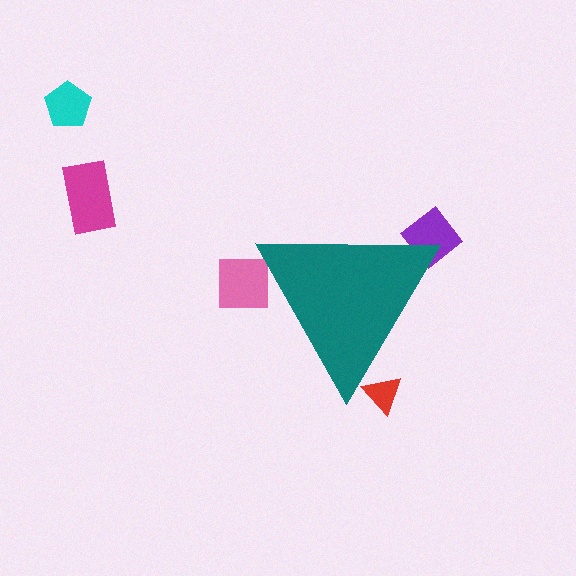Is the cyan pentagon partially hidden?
No, the cyan pentagon is fully visible.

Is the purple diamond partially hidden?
Yes, the purple diamond is partially hidden behind the teal triangle.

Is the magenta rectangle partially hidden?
No, the magenta rectangle is fully visible.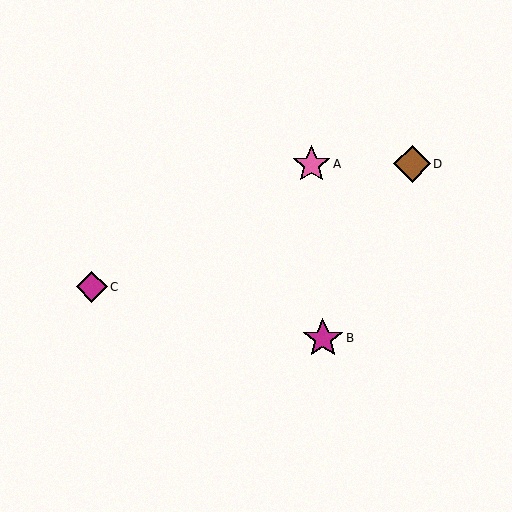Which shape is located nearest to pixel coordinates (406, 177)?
The brown diamond (labeled D) at (412, 164) is nearest to that location.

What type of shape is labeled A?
Shape A is a pink star.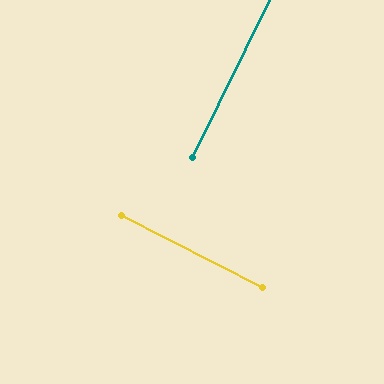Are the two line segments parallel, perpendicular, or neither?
Perpendicular — they meet at approximately 89°.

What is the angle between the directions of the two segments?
Approximately 89 degrees.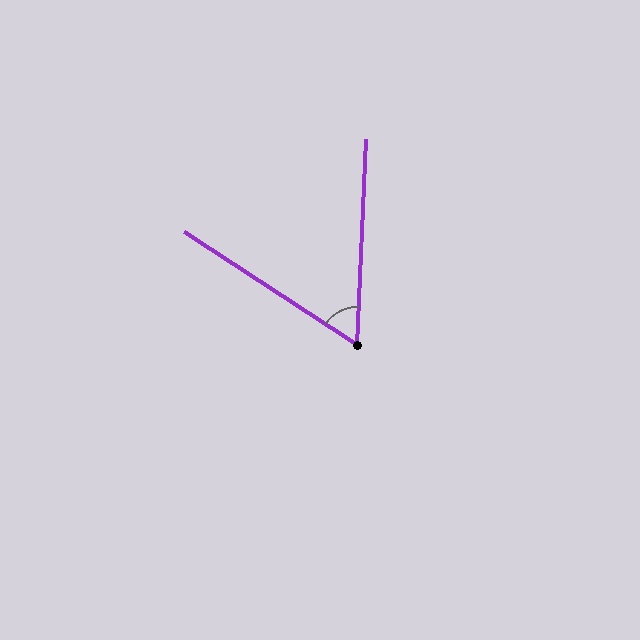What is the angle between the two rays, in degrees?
Approximately 59 degrees.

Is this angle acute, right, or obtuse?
It is acute.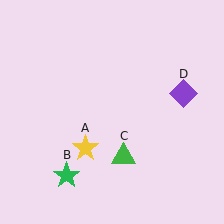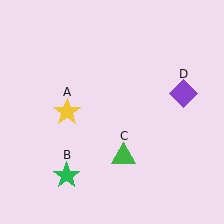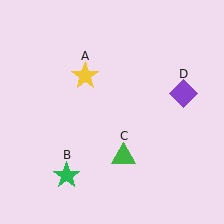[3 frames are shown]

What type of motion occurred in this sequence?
The yellow star (object A) rotated clockwise around the center of the scene.